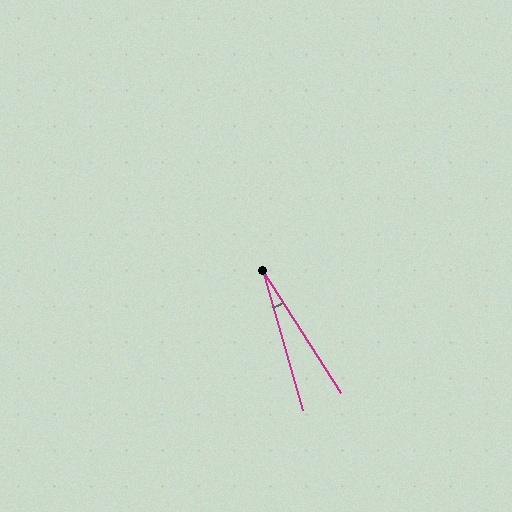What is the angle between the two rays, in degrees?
Approximately 17 degrees.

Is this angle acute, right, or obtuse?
It is acute.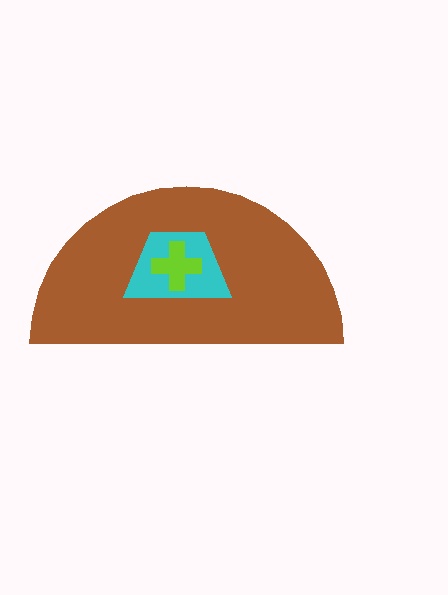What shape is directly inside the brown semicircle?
The cyan trapezoid.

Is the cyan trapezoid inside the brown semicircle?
Yes.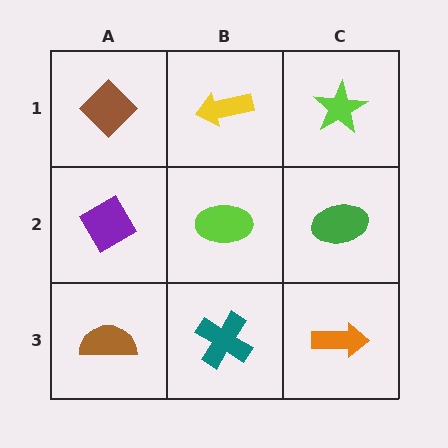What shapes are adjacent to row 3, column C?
A green ellipse (row 2, column C), a teal cross (row 3, column B).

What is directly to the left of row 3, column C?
A teal cross.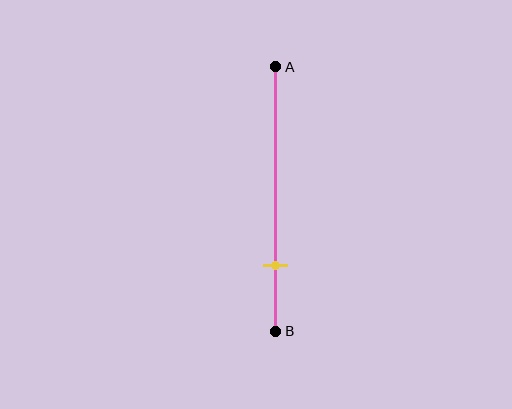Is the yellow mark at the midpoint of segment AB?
No, the mark is at about 75% from A, not at the 50% midpoint.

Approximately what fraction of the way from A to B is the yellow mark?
The yellow mark is approximately 75% of the way from A to B.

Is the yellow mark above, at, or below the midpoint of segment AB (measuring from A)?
The yellow mark is below the midpoint of segment AB.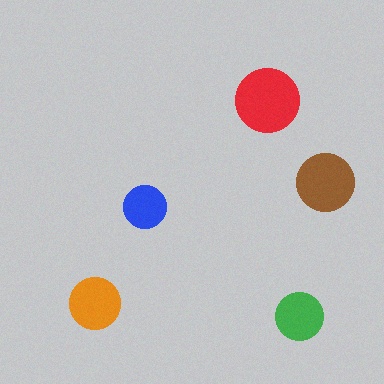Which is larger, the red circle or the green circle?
The red one.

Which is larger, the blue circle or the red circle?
The red one.